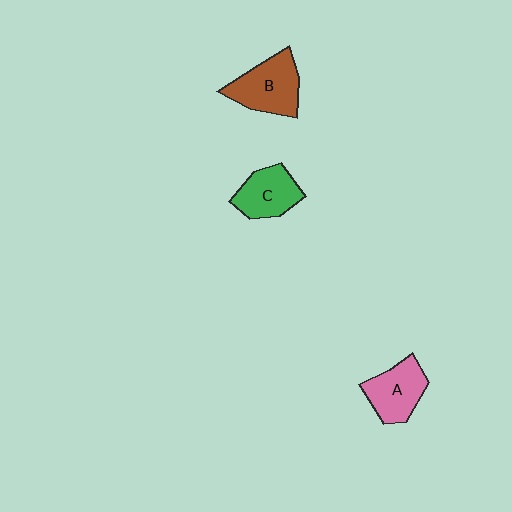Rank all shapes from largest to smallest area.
From largest to smallest: B (brown), A (pink), C (green).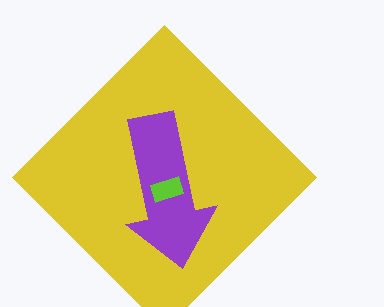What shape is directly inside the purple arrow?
The lime rectangle.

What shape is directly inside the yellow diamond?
The purple arrow.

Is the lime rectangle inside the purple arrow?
Yes.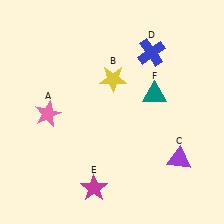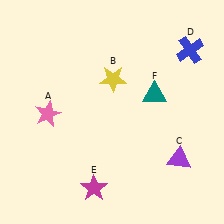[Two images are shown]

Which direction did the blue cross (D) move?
The blue cross (D) moved right.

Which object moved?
The blue cross (D) moved right.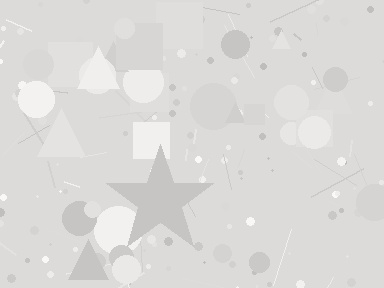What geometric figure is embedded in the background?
A star is embedded in the background.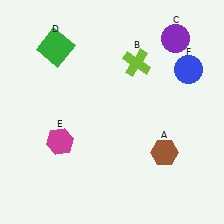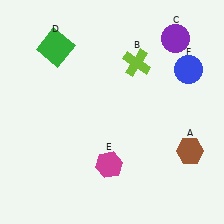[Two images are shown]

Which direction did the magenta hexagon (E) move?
The magenta hexagon (E) moved right.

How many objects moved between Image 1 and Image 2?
2 objects moved between the two images.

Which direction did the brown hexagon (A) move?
The brown hexagon (A) moved right.